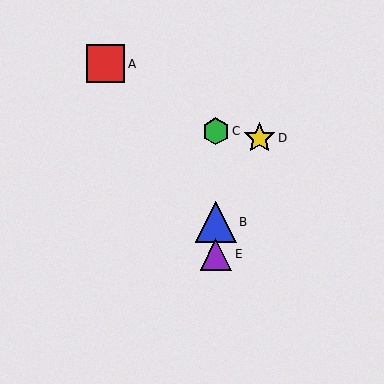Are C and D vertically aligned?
No, C is at x≈216 and D is at x≈259.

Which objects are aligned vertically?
Objects B, C, E are aligned vertically.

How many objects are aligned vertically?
3 objects (B, C, E) are aligned vertically.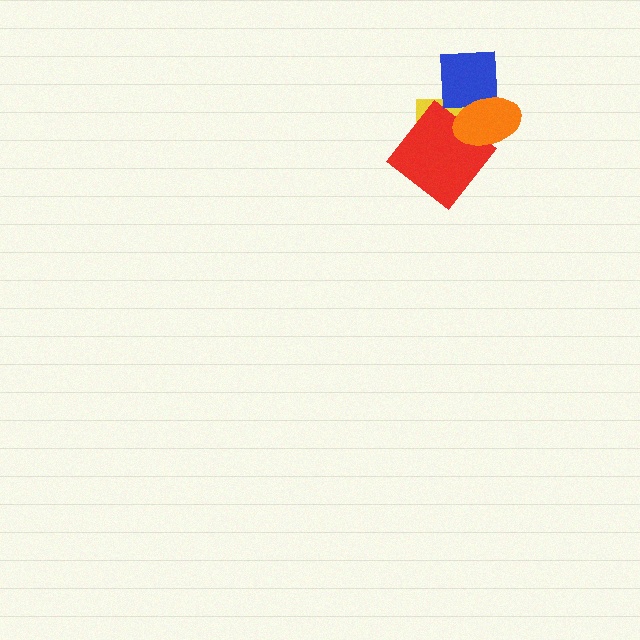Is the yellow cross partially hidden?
Yes, it is partially covered by another shape.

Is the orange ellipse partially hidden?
No, no other shape covers it.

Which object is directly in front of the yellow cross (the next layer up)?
The red diamond is directly in front of the yellow cross.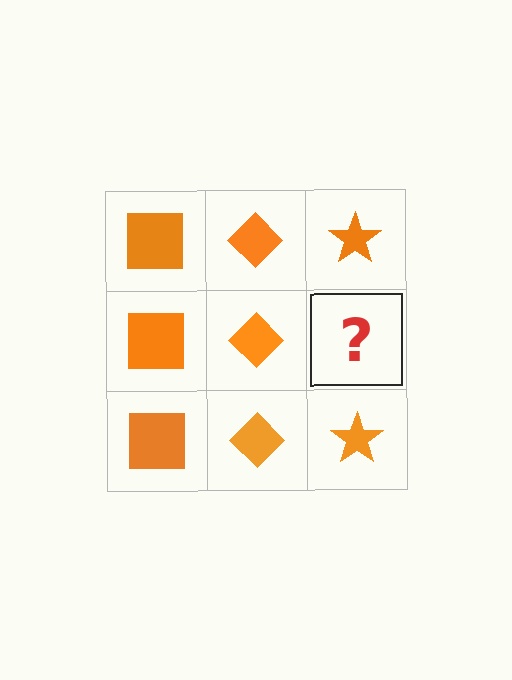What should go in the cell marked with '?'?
The missing cell should contain an orange star.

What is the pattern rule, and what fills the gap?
The rule is that each column has a consistent shape. The gap should be filled with an orange star.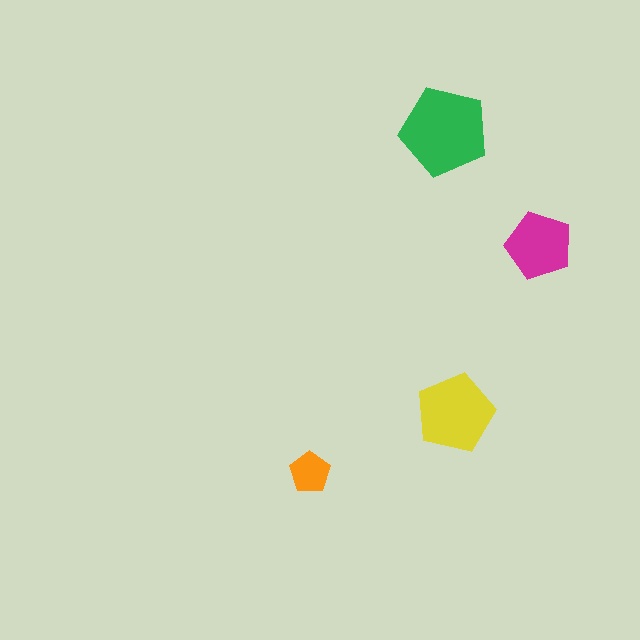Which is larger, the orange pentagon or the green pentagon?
The green one.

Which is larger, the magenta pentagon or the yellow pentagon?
The yellow one.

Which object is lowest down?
The orange pentagon is bottommost.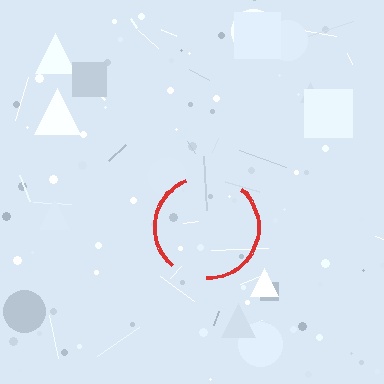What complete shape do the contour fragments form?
The contour fragments form a circle.